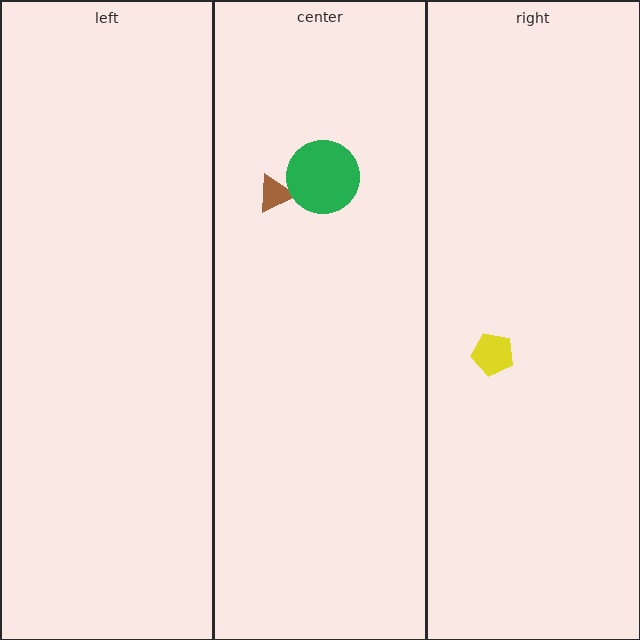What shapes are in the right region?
The yellow pentagon.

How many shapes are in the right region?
1.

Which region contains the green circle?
The center region.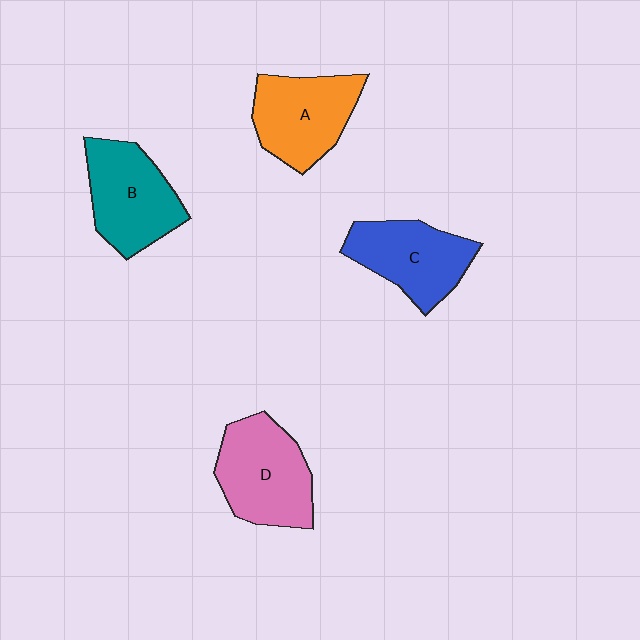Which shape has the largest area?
Shape D (pink).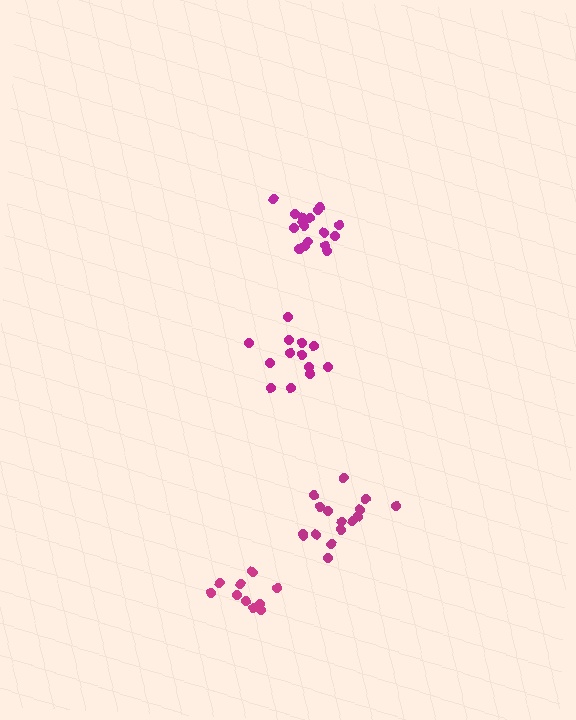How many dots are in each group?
Group 1: 16 dots, Group 2: 11 dots, Group 3: 17 dots, Group 4: 13 dots (57 total).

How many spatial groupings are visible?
There are 4 spatial groupings.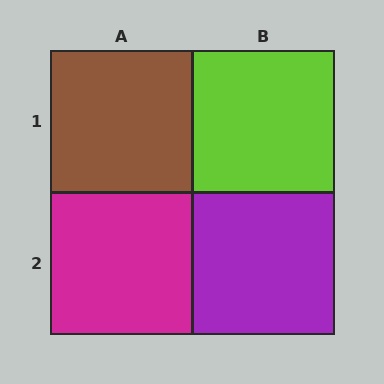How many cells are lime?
1 cell is lime.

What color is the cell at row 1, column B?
Lime.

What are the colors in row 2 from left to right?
Magenta, purple.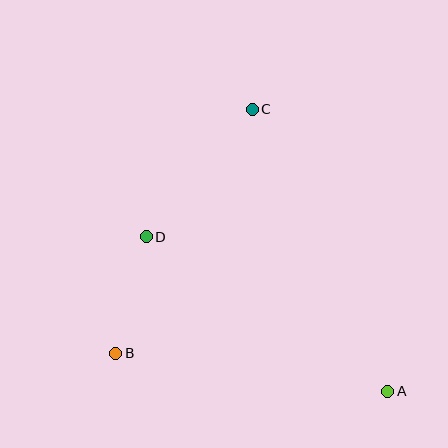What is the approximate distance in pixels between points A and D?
The distance between A and D is approximately 287 pixels.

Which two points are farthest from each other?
Points A and C are farthest from each other.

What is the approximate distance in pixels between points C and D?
The distance between C and D is approximately 166 pixels.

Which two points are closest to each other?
Points B and D are closest to each other.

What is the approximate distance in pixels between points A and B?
The distance between A and B is approximately 274 pixels.